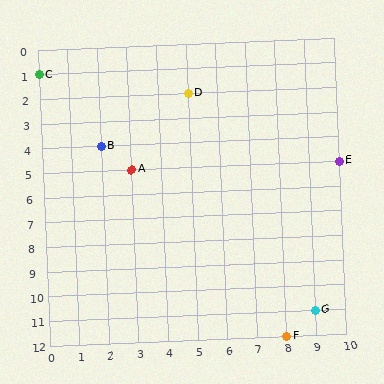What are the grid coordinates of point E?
Point E is at grid coordinates (10, 5).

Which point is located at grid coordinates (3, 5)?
Point A is at (3, 5).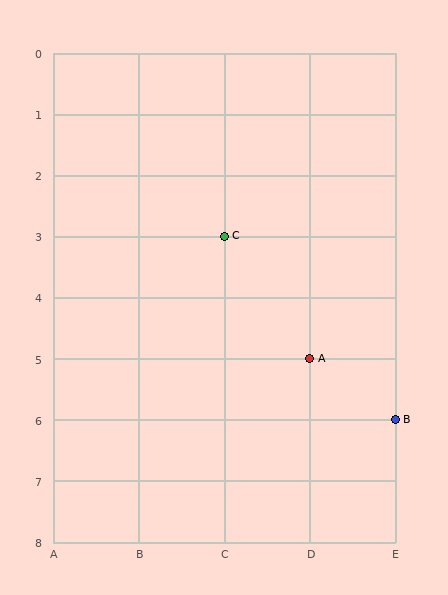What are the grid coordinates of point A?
Point A is at grid coordinates (D, 5).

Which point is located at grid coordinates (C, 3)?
Point C is at (C, 3).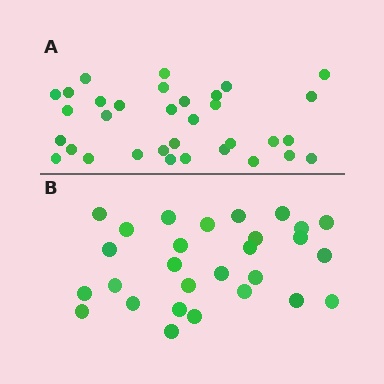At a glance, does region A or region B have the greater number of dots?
Region A (the top region) has more dots.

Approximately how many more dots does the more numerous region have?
Region A has about 5 more dots than region B.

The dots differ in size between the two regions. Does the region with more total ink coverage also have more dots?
No. Region B has more total ink coverage because its dots are larger, but region A actually contains more individual dots. Total area can be misleading — the number of items is what matters here.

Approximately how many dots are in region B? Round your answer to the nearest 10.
About 30 dots. (The exact count is 28, which rounds to 30.)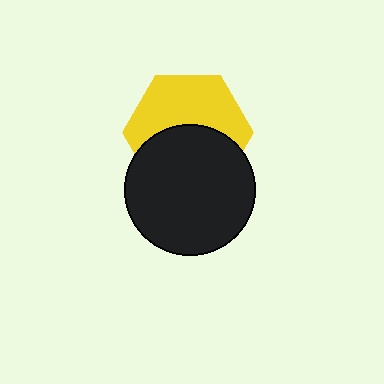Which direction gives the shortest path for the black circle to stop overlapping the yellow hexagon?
Moving down gives the shortest separation.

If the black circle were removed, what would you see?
You would see the complete yellow hexagon.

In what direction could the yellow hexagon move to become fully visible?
The yellow hexagon could move up. That would shift it out from behind the black circle entirely.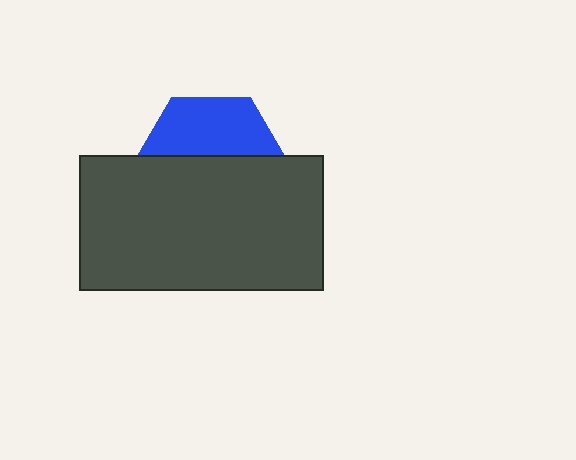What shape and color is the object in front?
The object in front is a dark gray rectangle.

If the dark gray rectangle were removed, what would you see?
You would see the complete blue hexagon.